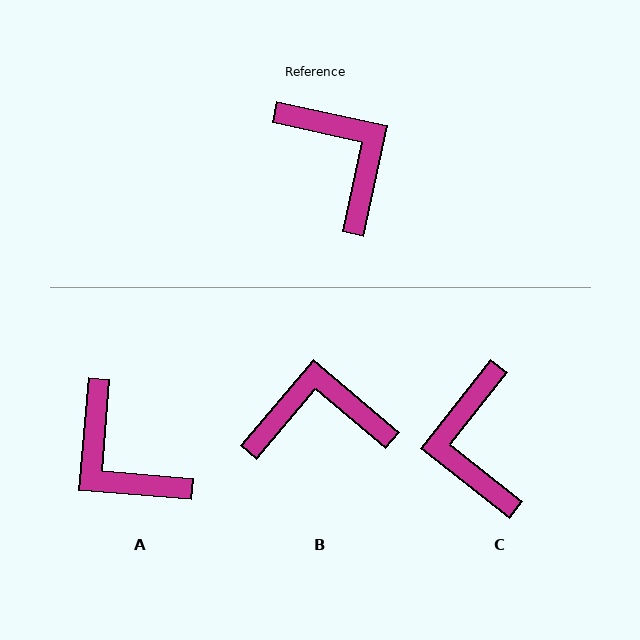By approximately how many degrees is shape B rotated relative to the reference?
Approximately 62 degrees counter-clockwise.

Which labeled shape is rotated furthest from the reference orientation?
A, about 172 degrees away.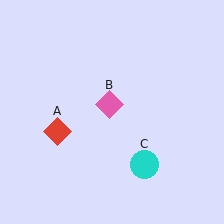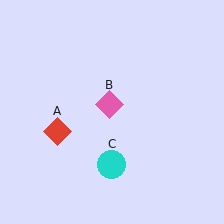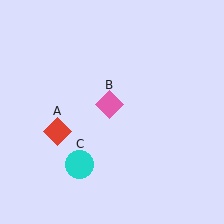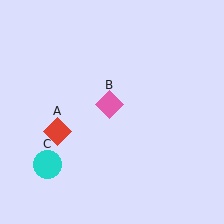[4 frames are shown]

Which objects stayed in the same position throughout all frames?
Red diamond (object A) and pink diamond (object B) remained stationary.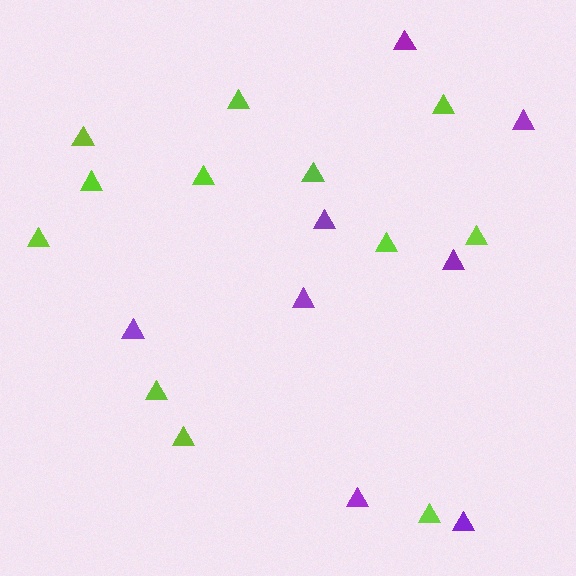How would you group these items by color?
There are 2 groups: one group of purple triangles (8) and one group of lime triangles (12).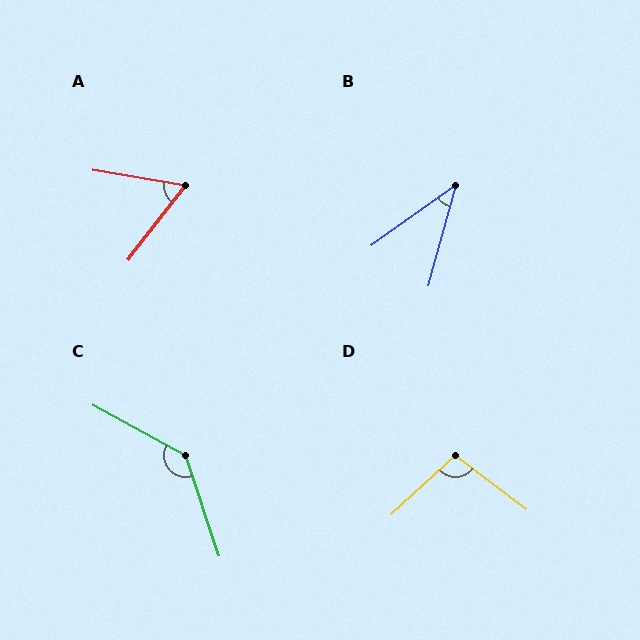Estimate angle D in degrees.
Approximately 100 degrees.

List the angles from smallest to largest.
B (39°), A (61°), D (100°), C (137°).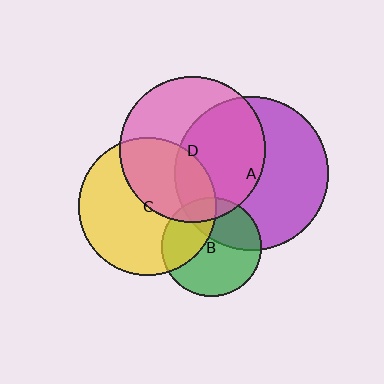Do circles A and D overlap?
Yes.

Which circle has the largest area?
Circle A (purple).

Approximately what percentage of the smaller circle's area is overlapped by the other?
Approximately 50%.